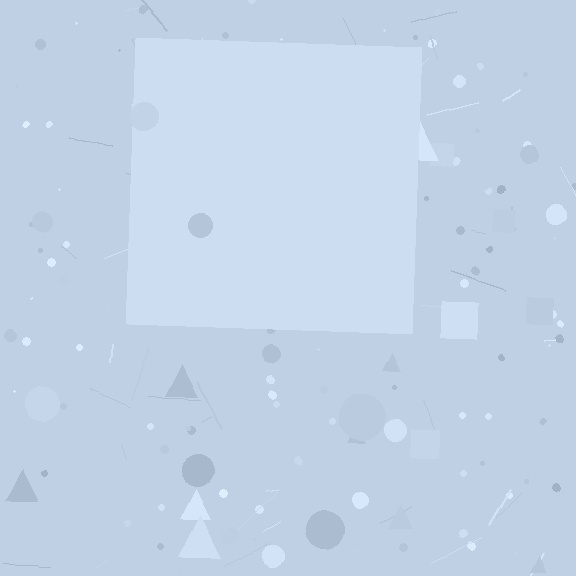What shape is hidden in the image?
A square is hidden in the image.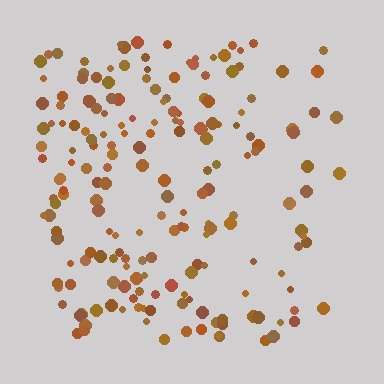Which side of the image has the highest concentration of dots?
The left.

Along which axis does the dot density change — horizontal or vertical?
Horizontal.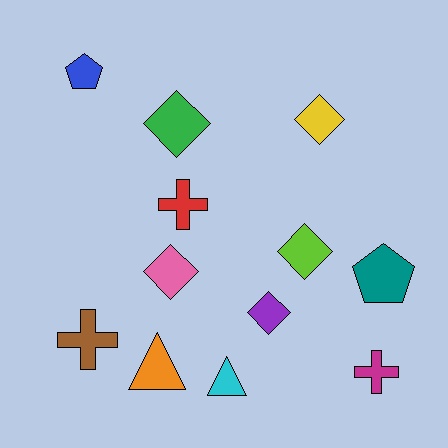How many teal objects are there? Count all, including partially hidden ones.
There is 1 teal object.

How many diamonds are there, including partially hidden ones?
There are 5 diamonds.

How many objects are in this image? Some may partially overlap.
There are 12 objects.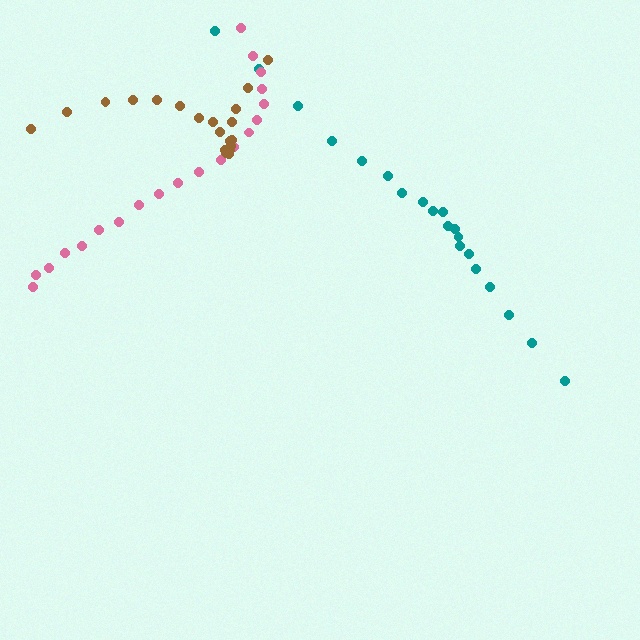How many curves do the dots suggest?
There are 3 distinct paths.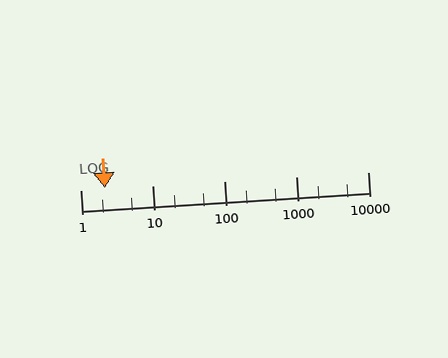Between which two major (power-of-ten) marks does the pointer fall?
The pointer is between 1 and 10.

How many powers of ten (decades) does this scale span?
The scale spans 4 decades, from 1 to 10000.